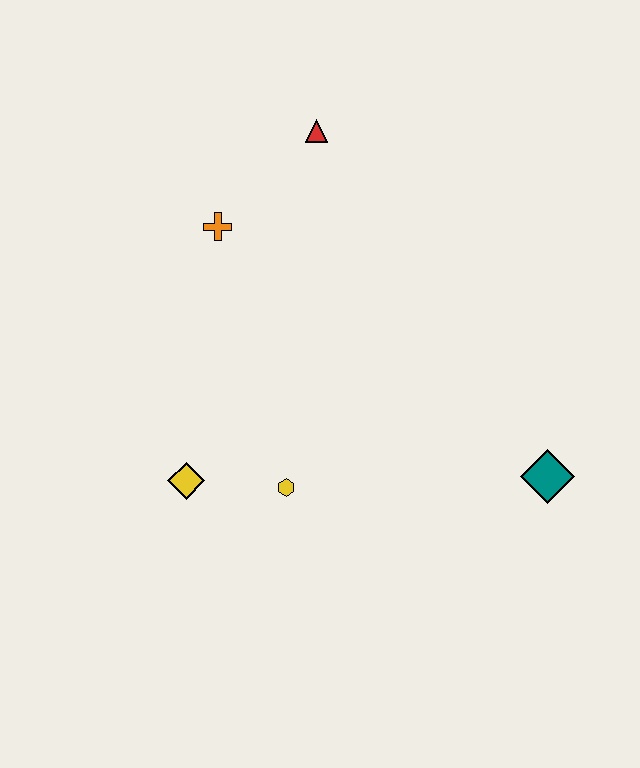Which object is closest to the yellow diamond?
The yellow hexagon is closest to the yellow diamond.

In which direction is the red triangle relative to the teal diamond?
The red triangle is above the teal diamond.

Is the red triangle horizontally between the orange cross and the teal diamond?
Yes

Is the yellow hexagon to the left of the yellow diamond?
No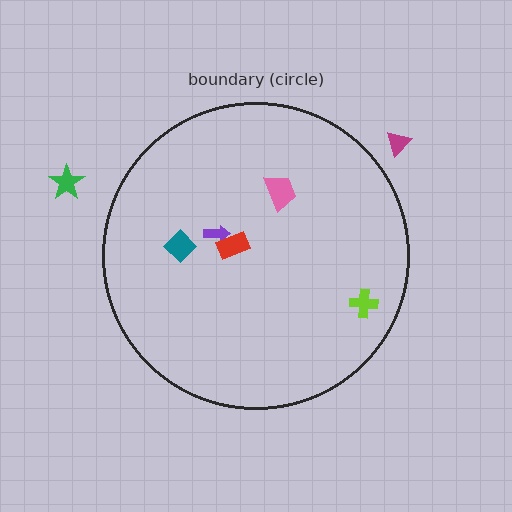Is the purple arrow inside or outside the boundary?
Inside.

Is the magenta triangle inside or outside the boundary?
Outside.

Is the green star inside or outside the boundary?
Outside.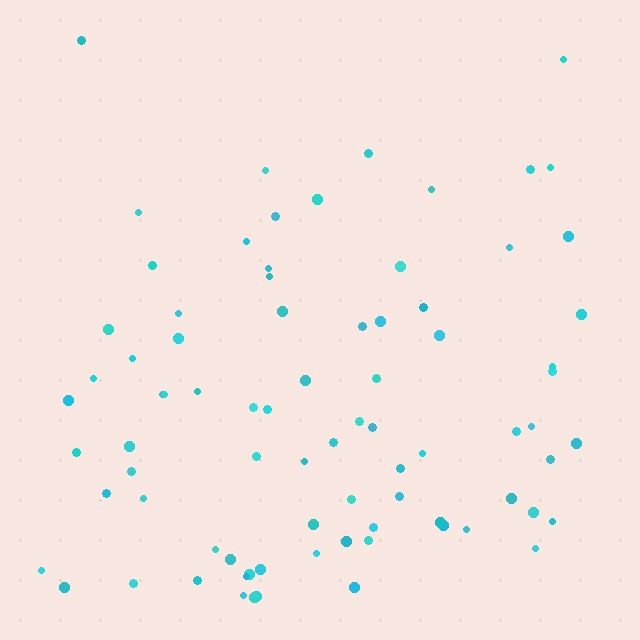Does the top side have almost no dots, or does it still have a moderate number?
Still a moderate number, just noticeably fewer than the bottom.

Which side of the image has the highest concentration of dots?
The bottom.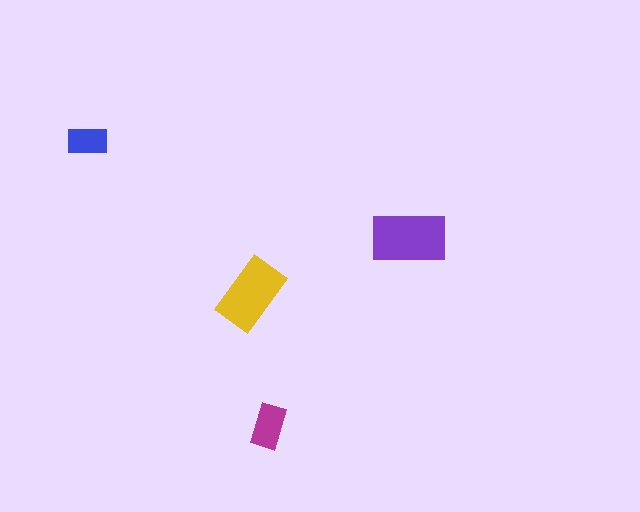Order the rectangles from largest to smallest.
the purple one, the yellow one, the magenta one, the blue one.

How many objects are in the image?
There are 4 objects in the image.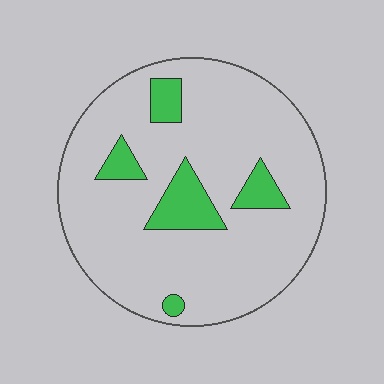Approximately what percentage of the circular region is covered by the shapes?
Approximately 15%.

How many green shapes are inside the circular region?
5.